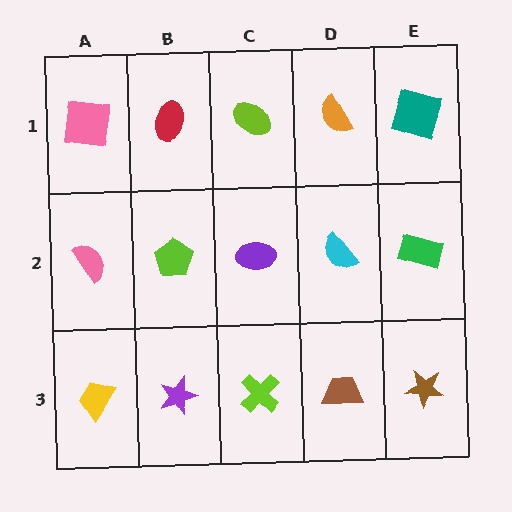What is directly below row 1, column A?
A pink semicircle.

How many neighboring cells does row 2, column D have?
4.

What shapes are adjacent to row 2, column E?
A teal square (row 1, column E), a brown star (row 3, column E), a cyan semicircle (row 2, column D).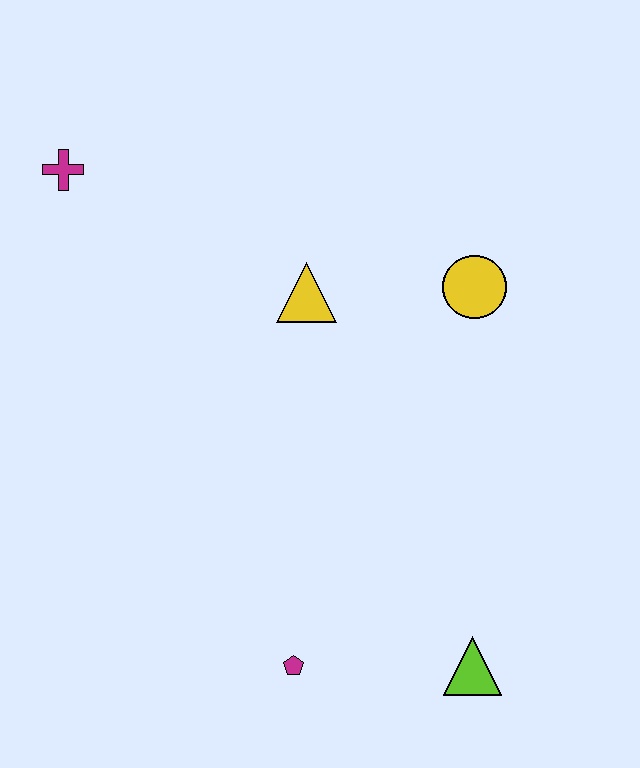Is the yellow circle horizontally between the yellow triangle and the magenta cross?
No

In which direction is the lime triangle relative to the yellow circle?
The lime triangle is below the yellow circle.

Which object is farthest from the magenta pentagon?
The magenta cross is farthest from the magenta pentagon.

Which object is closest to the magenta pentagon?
The lime triangle is closest to the magenta pentagon.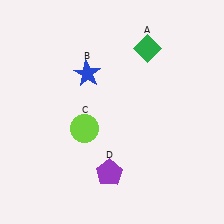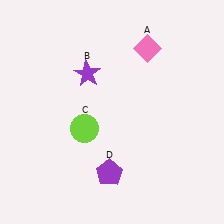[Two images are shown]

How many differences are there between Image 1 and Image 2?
There are 2 differences between the two images.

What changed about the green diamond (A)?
In Image 1, A is green. In Image 2, it changed to pink.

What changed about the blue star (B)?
In Image 1, B is blue. In Image 2, it changed to purple.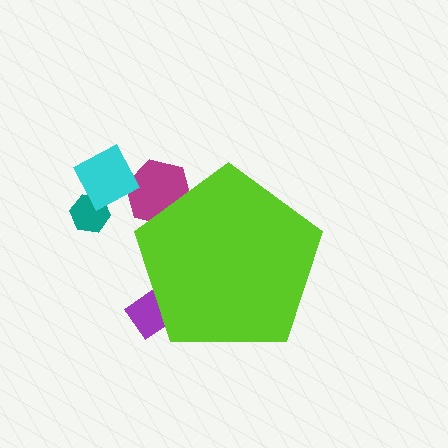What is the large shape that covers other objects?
A lime pentagon.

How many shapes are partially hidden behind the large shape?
2 shapes are partially hidden.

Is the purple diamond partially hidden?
Yes, the purple diamond is partially hidden behind the lime pentagon.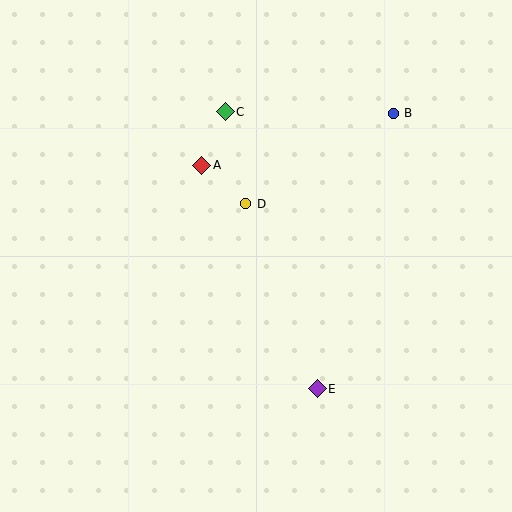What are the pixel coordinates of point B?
Point B is at (393, 113).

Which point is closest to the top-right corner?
Point B is closest to the top-right corner.